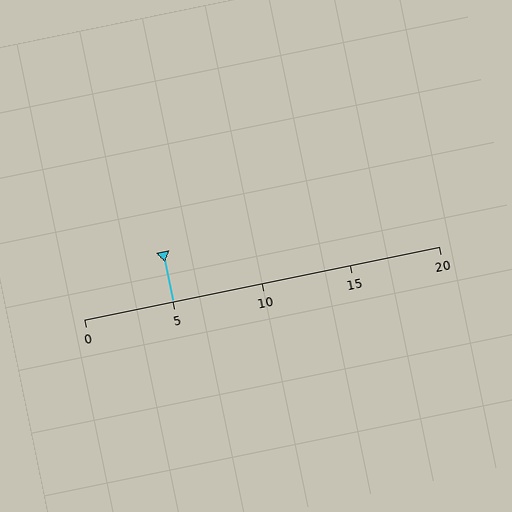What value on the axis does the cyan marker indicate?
The marker indicates approximately 5.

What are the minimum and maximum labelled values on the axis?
The axis runs from 0 to 20.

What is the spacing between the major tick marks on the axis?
The major ticks are spaced 5 apart.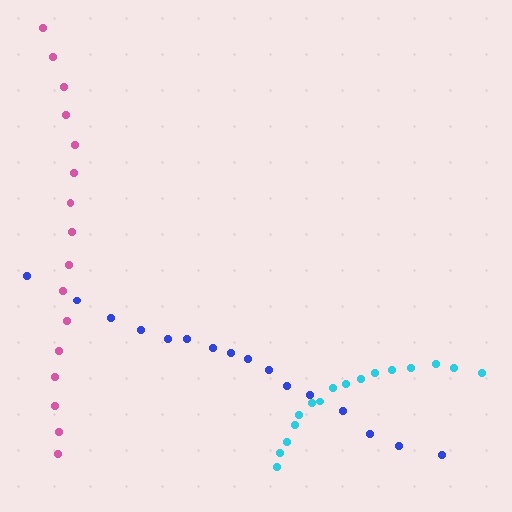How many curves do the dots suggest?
There are 3 distinct paths.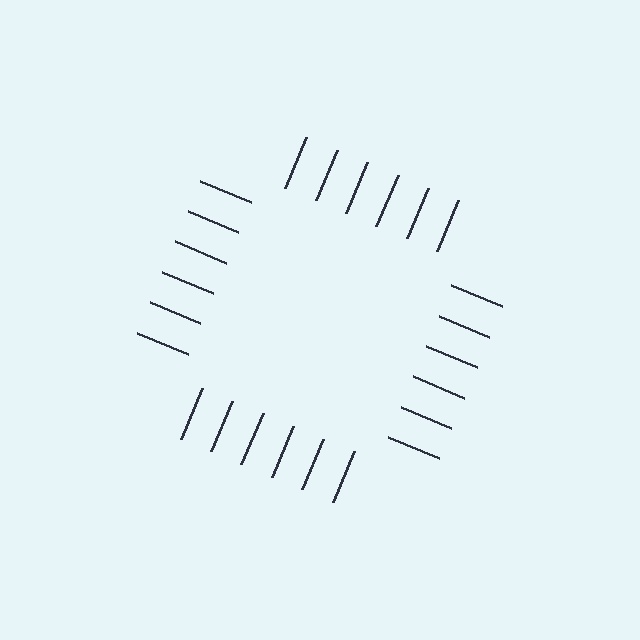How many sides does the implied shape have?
4 sides — the line-ends trace a square.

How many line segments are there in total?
24 — 6 along each of the 4 edges.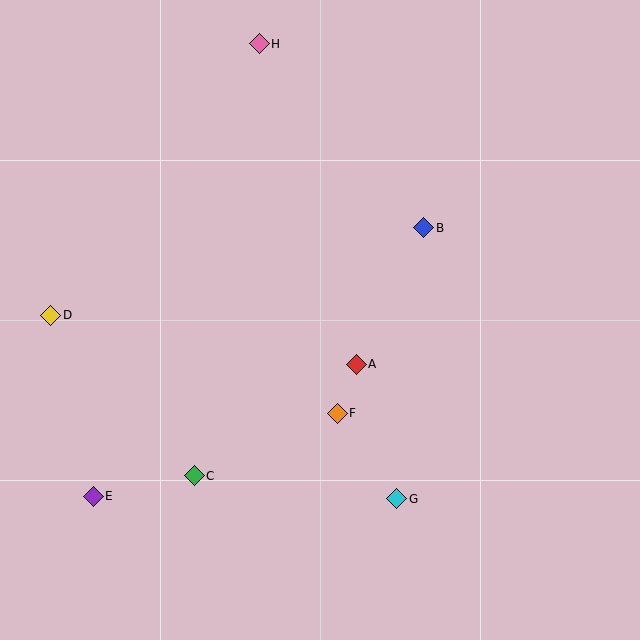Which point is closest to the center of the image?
Point A at (356, 364) is closest to the center.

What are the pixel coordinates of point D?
Point D is at (51, 315).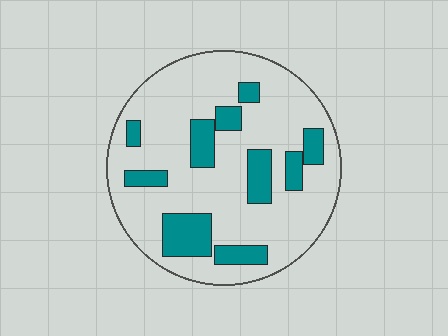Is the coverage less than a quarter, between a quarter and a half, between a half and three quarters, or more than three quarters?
Less than a quarter.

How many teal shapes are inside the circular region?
10.